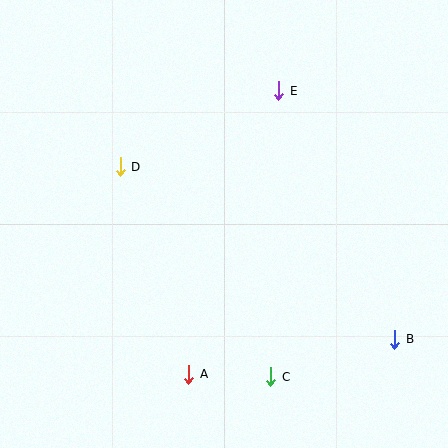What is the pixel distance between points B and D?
The distance between B and D is 324 pixels.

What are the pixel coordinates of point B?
Point B is at (395, 339).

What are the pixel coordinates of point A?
Point A is at (189, 374).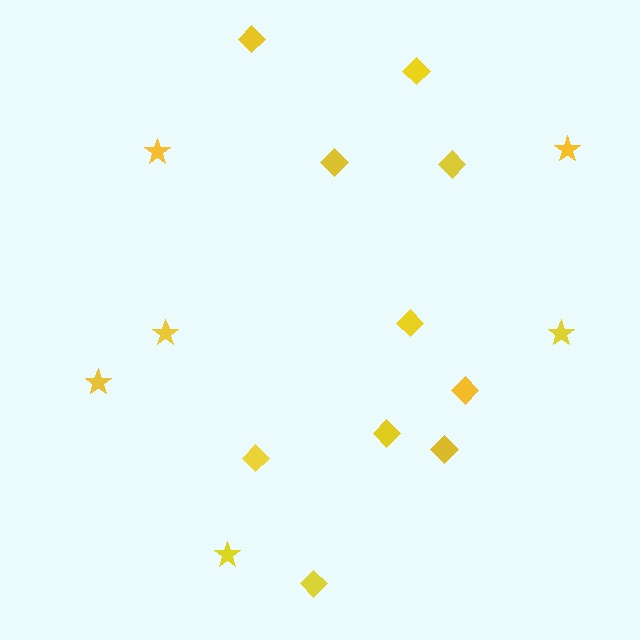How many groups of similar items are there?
There are 2 groups: one group of diamonds (10) and one group of stars (6).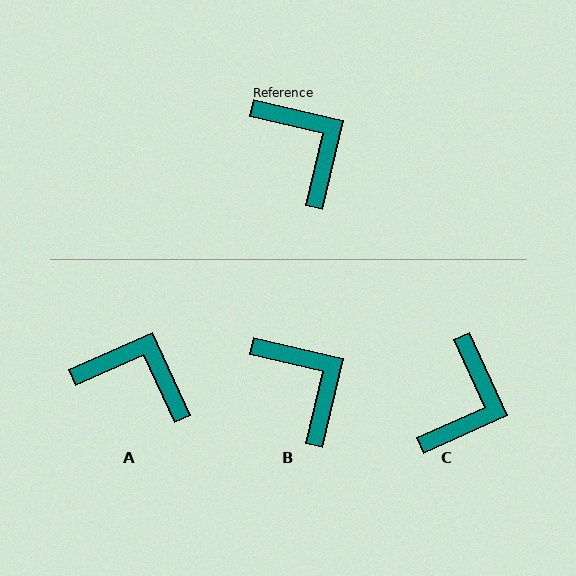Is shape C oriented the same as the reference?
No, it is off by about 53 degrees.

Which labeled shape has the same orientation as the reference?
B.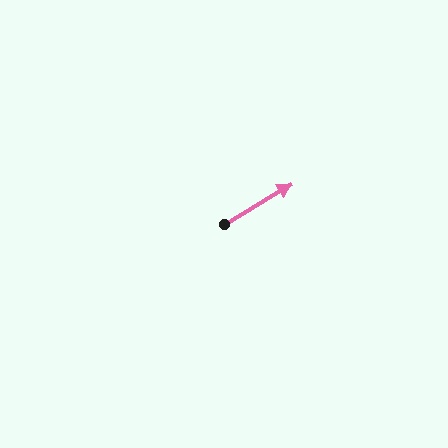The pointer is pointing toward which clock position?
Roughly 2 o'clock.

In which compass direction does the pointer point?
Northeast.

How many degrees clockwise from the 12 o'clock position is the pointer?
Approximately 59 degrees.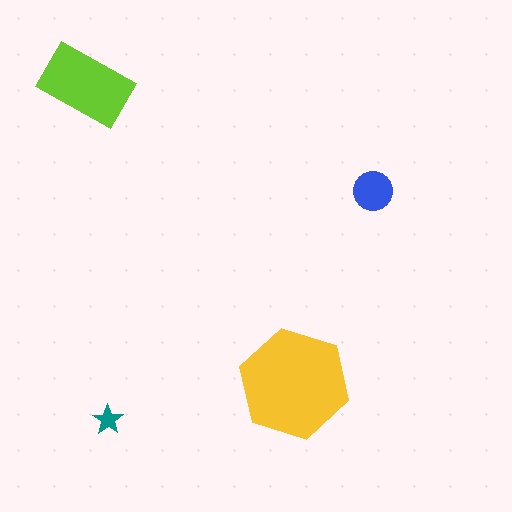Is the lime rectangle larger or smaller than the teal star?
Larger.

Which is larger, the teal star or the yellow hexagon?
The yellow hexagon.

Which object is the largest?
The yellow hexagon.